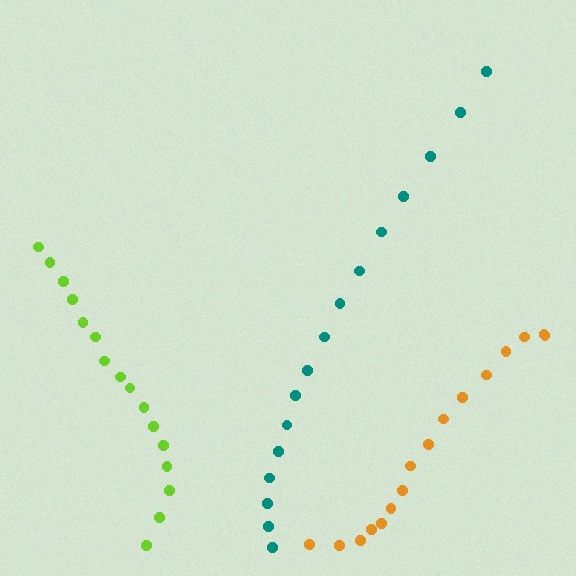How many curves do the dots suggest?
There are 3 distinct paths.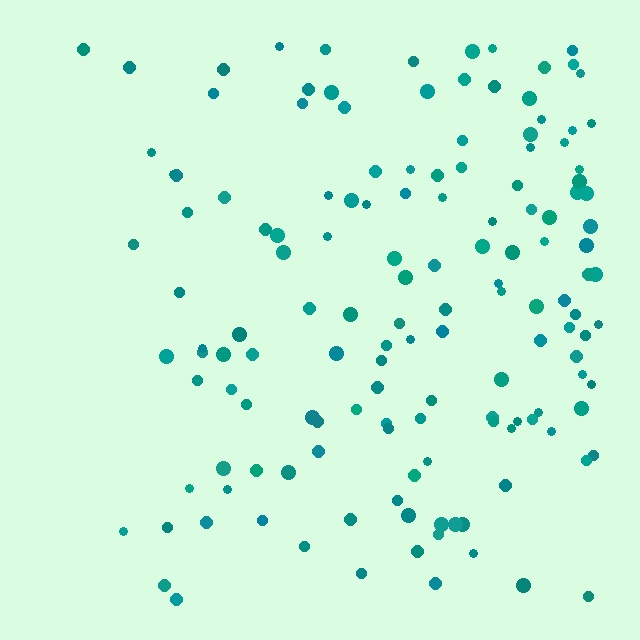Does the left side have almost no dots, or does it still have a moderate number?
Still a moderate number, just noticeably fewer than the right.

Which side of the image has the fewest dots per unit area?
The left.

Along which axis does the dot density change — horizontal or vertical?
Horizontal.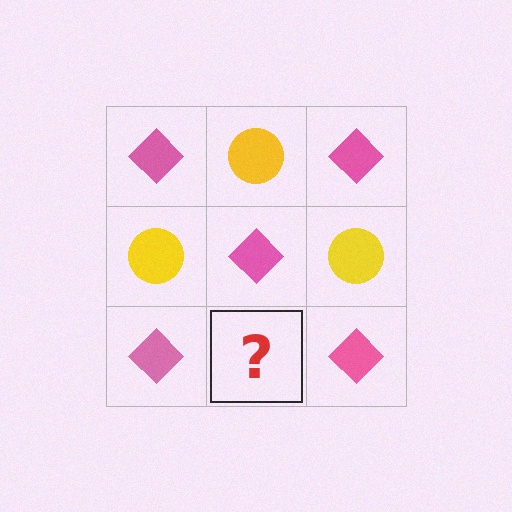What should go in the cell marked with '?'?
The missing cell should contain a yellow circle.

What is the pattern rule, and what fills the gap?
The rule is that it alternates pink diamond and yellow circle in a checkerboard pattern. The gap should be filled with a yellow circle.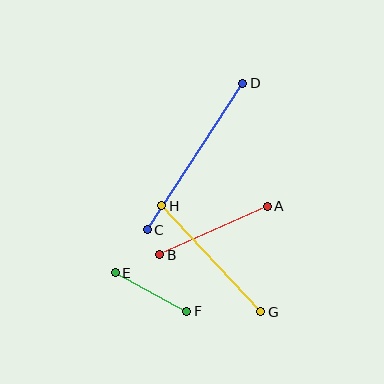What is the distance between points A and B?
The distance is approximately 118 pixels.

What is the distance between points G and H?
The distance is approximately 145 pixels.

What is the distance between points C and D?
The distance is approximately 175 pixels.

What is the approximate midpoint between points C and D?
The midpoint is at approximately (195, 156) pixels.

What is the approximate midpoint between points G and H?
The midpoint is at approximately (211, 259) pixels.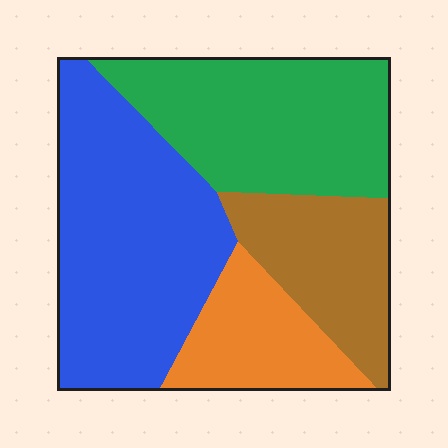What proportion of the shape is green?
Green covers about 30% of the shape.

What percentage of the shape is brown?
Brown takes up less than a quarter of the shape.